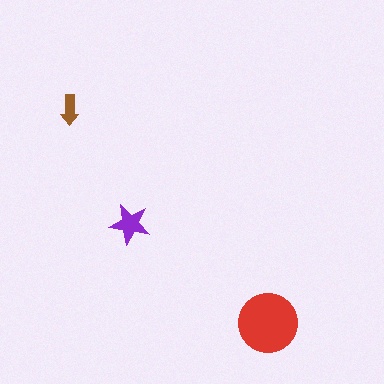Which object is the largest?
The red circle.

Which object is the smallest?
The brown arrow.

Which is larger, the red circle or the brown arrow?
The red circle.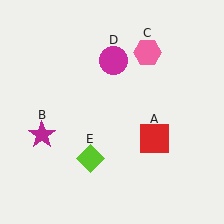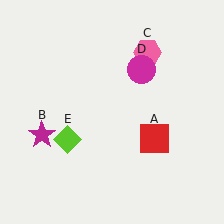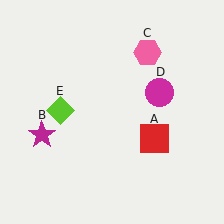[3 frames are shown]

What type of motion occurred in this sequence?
The magenta circle (object D), lime diamond (object E) rotated clockwise around the center of the scene.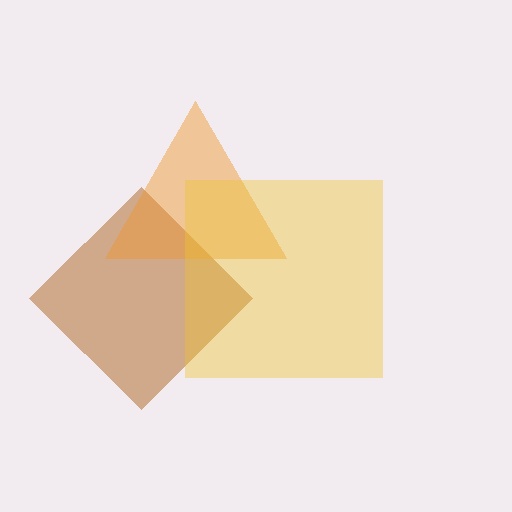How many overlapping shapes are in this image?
There are 3 overlapping shapes in the image.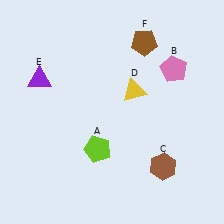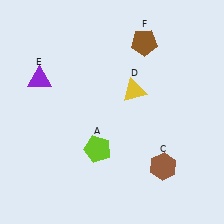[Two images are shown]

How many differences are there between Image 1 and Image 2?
There is 1 difference between the two images.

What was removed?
The pink pentagon (B) was removed in Image 2.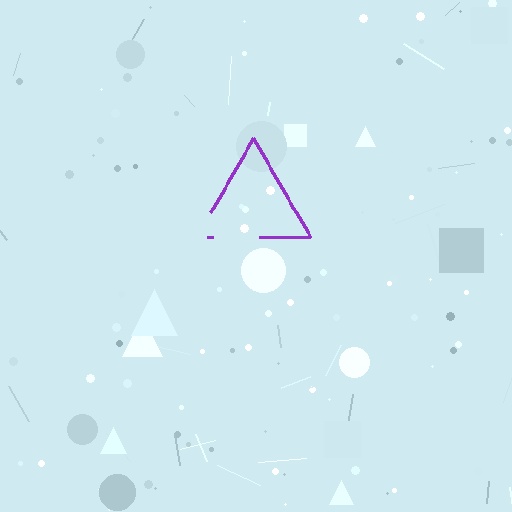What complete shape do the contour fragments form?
The contour fragments form a triangle.